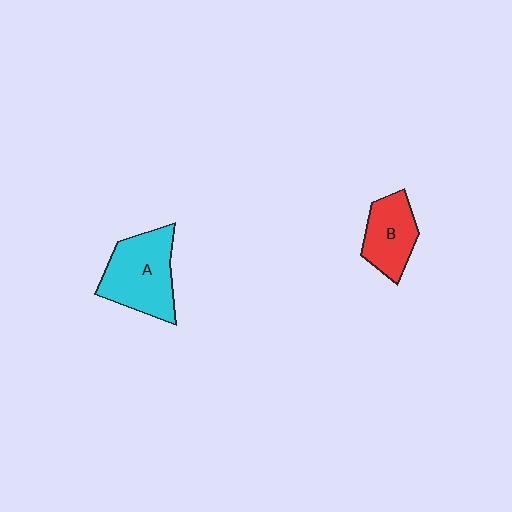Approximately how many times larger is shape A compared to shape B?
Approximately 1.5 times.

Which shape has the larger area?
Shape A (cyan).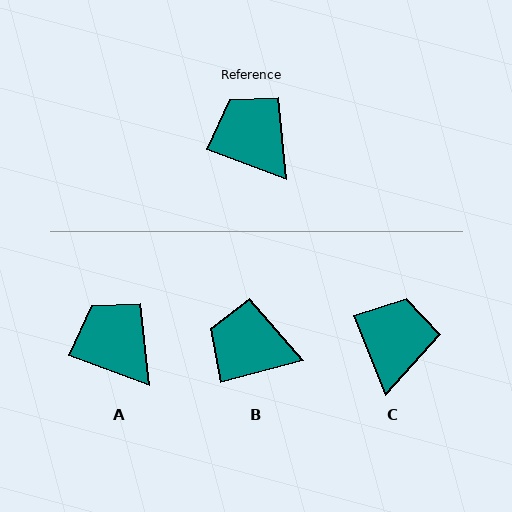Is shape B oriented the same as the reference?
No, it is off by about 35 degrees.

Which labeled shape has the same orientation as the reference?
A.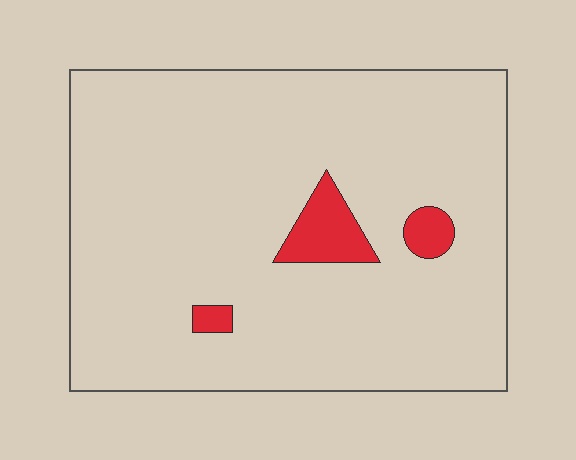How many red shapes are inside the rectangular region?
3.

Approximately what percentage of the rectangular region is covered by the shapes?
Approximately 5%.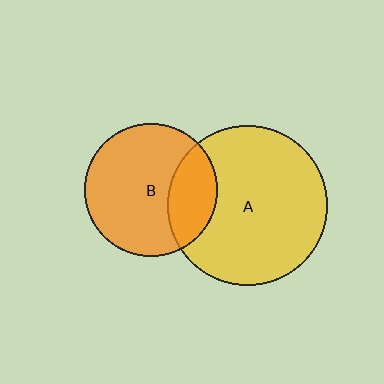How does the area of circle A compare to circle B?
Approximately 1.4 times.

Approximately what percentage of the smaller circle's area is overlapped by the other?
Approximately 25%.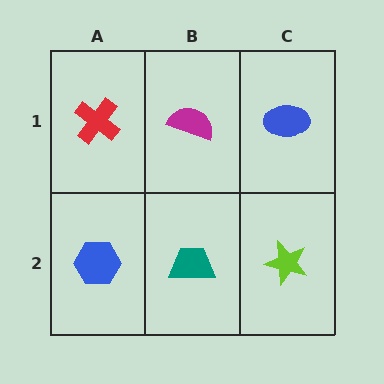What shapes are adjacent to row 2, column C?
A blue ellipse (row 1, column C), a teal trapezoid (row 2, column B).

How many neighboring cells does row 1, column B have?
3.